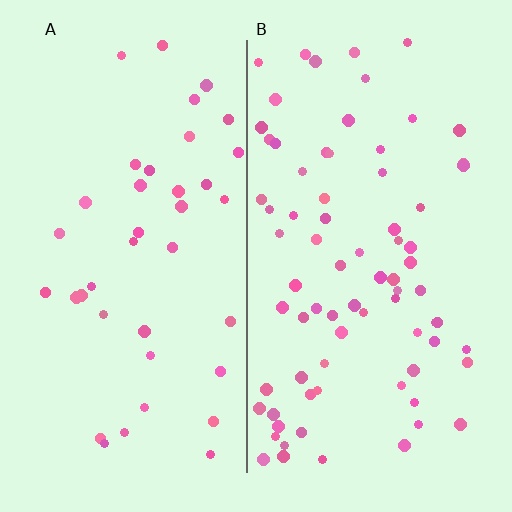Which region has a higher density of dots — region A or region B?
B (the right).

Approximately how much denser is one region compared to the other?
Approximately 2.0× — region B over region A.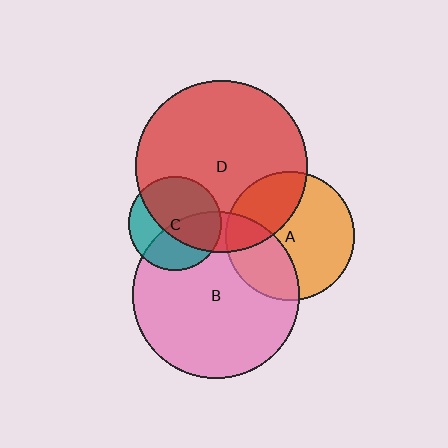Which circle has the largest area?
Circle D (red).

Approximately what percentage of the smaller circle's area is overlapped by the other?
Approximately 15%.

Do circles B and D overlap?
Yes.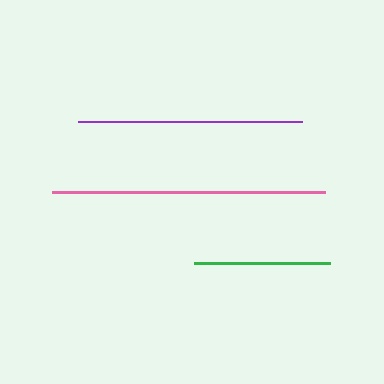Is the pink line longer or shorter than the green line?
The pink line is longer than the green line.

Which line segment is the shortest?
The green line is the shortest at approximately 135 pixels.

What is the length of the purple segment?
The purple segment is approximately 224 pixels long.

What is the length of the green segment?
The green segment is approximately 135 pixels long.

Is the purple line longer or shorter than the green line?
The purple line is longer than the green line.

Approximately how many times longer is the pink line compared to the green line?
The pink line is approximately 2.0 times the length of the green line.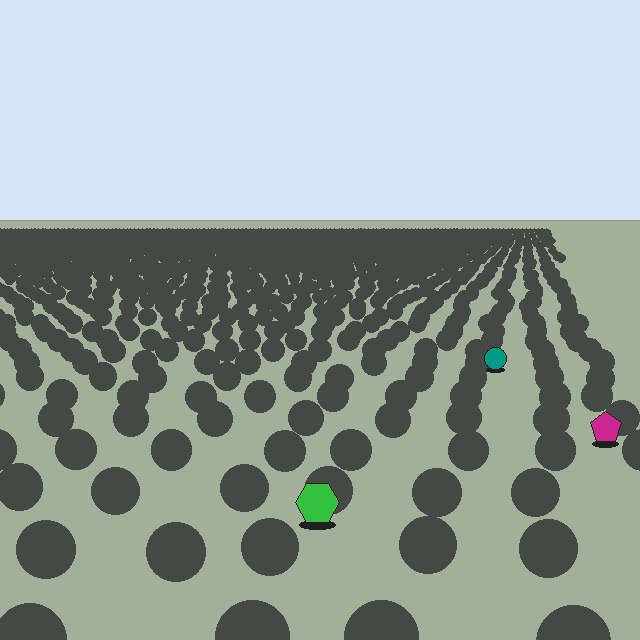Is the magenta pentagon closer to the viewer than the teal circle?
Yes. The magenta pentagon is closer — you can tell from the texture gradient: the ground texture is coarser near it.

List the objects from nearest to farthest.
From nearest to farthest: the green hexagon, the magenta pentagon, the teal circle.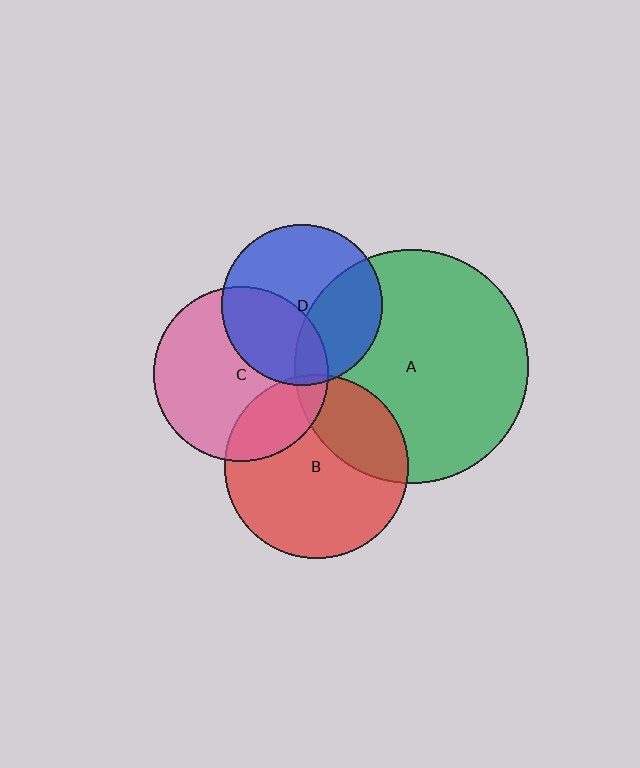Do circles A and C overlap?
Yes.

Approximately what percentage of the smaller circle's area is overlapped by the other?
Approximately 10%.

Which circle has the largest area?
Circle A (green).